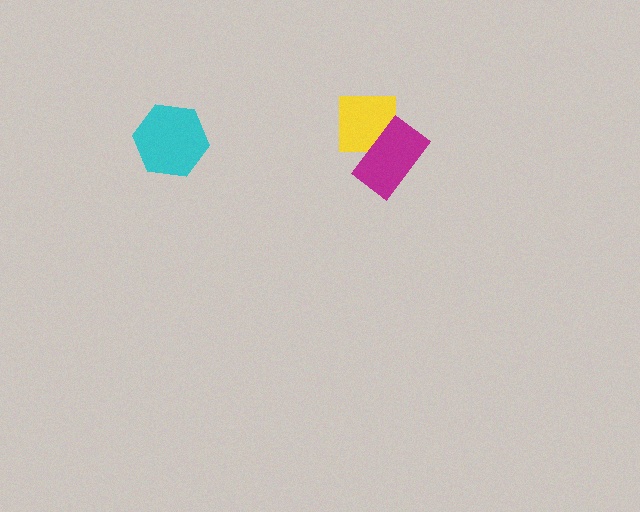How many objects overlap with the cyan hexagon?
0 objects overlap with the cyan hexagon.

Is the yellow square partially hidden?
Yes, it is partially covered by another shape.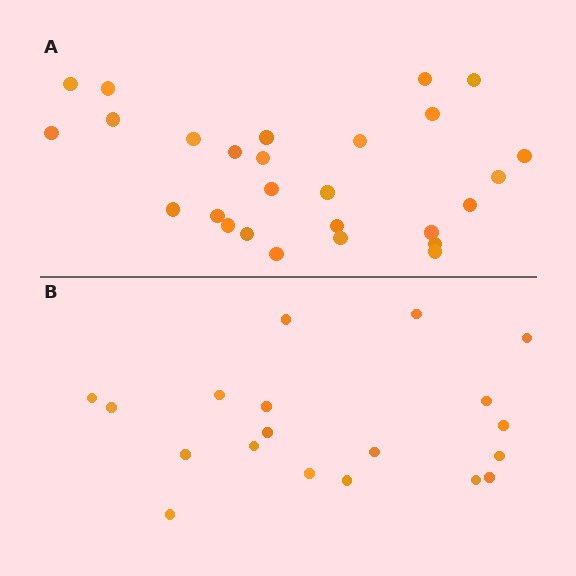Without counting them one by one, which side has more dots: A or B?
Region A (the top region) has more dots.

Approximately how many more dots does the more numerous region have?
Region A has roughly 8 or so more dots than region B.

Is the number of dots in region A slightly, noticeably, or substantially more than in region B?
Region A has noticeably more, but not dramatically so. The ratio is roughly 1.4 to 1.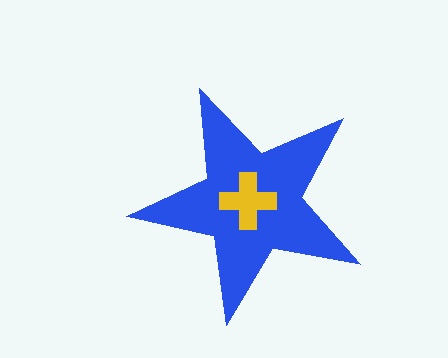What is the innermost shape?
The yellow cross.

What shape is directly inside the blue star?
The yellow cross.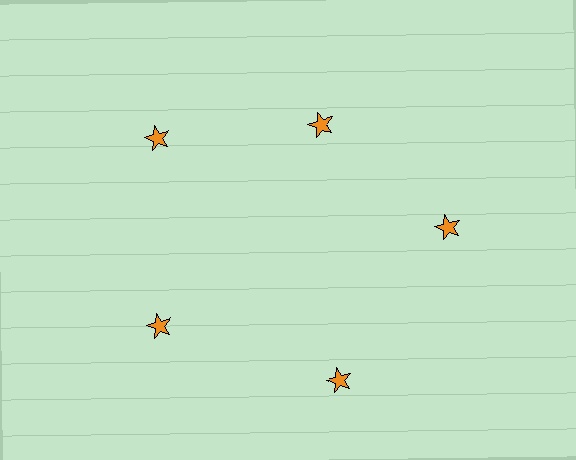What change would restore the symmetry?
The symmetry would be restored by moving it outward, back onto the ring so that all 5 stars sit at equal angles and equal distance from the center.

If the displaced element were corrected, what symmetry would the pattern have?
It would have 5-fold rotational symmetry — the pattern would map onto itself every 72 degrees.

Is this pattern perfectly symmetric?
No. The 5 orange stars are arranged in a ring, but one element near the 1 o'clock position is pulled inward toward the center, breaking the 5-fold rotational symmetry.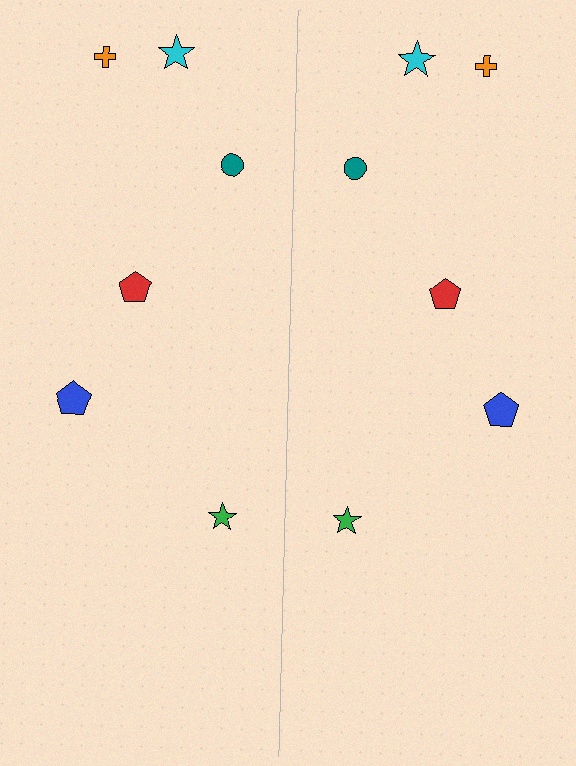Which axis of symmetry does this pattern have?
The pattern has a vertical axis of symmetry running through the center of the image.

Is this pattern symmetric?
Yes, this pattern has bilateral (reflection) symmetry.